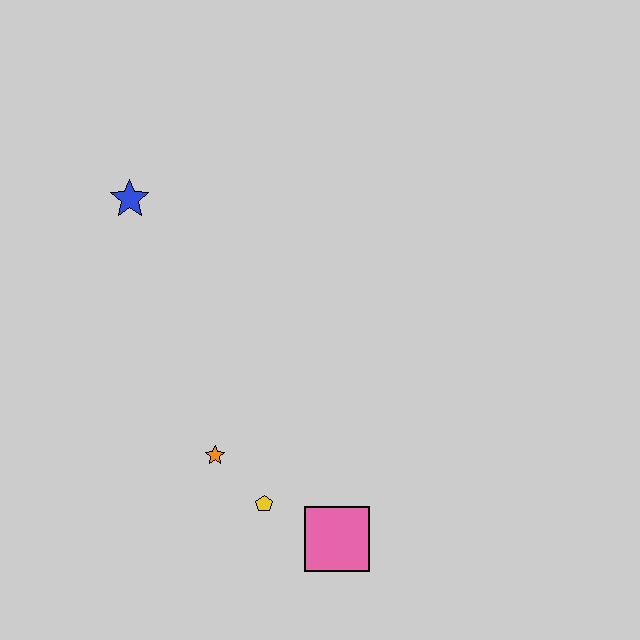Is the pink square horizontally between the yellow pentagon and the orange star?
No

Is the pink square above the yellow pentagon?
No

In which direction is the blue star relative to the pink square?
The blue star is above the pink square.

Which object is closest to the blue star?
The orange star is closest to the blue star.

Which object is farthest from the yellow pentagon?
The blue star is farthest from the yellow pentagon.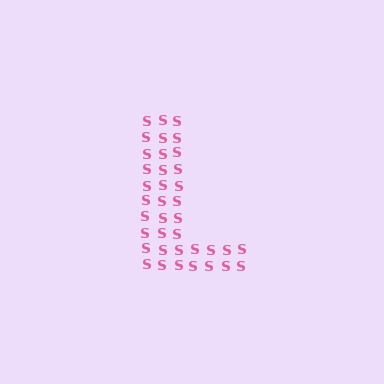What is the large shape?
The large shape is the letter L.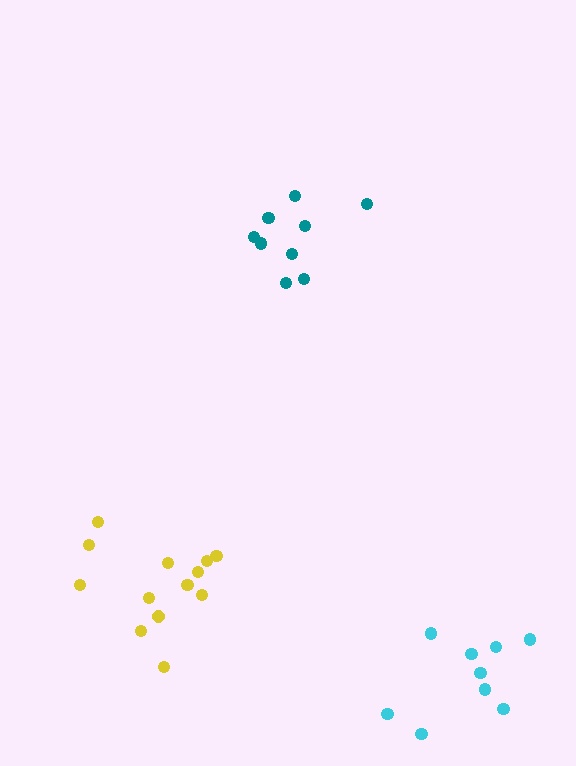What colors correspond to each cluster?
The clusters are colored: yellow, teal, cyan.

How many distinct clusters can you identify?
There are 3 distinct clusters.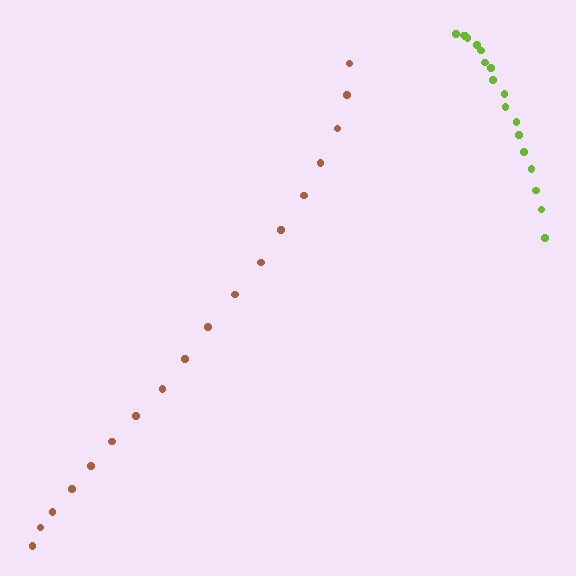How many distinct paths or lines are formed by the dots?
There are 2 distinct paths.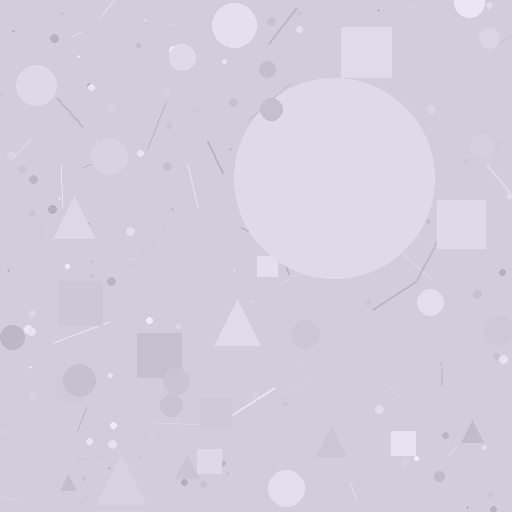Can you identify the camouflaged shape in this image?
The camouflaged shape is a circle.